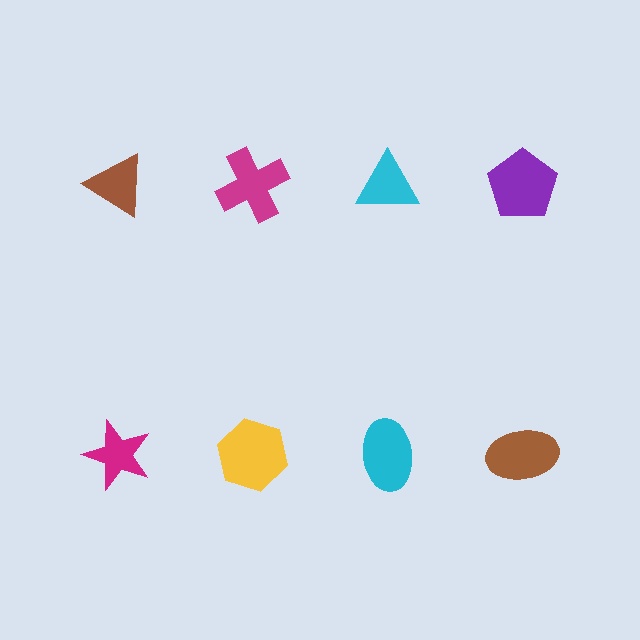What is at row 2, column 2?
A yellow hexagon.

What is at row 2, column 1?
A magenta star.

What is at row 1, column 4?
A purple pentagon.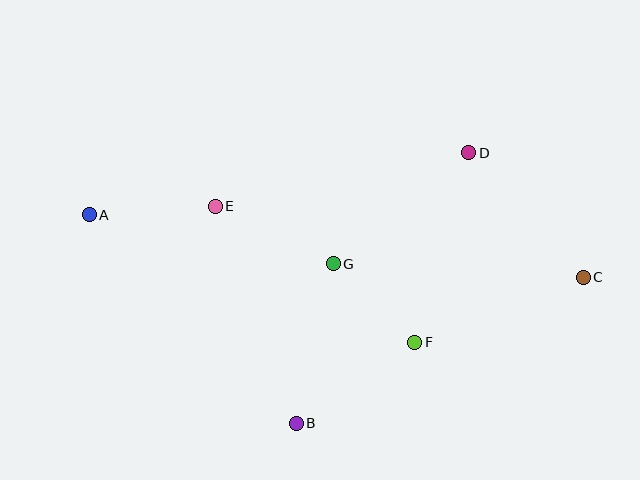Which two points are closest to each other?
Points F and G are closest to each other.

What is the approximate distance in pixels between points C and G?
The distance between C and G is approximately 250 pixels.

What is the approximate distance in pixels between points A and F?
The distance between A and F is approximately 349 pixels.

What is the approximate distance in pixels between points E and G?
The distance between E and G is approximately 131 pixels.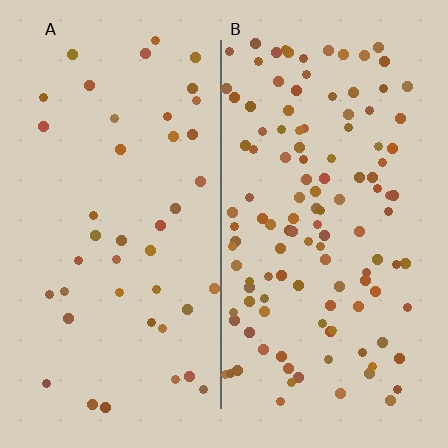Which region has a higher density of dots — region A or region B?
B (the right).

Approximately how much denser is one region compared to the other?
Approximately 2.8× — region B over region A.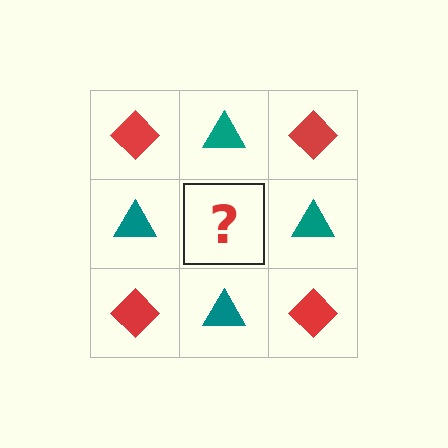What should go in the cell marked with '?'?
The missing cell should contain a red diamond.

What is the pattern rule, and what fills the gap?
The rule is that it alternates red diamond and teal triangle in a checkerboard pattern. The gap should be filled with a red diamond.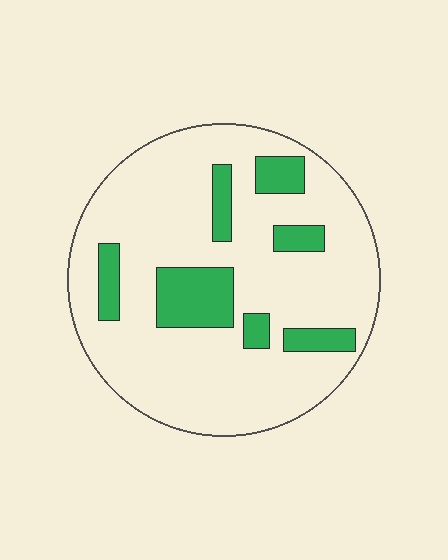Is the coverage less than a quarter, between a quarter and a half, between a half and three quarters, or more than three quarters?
Less than a quarter.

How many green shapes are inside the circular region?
7.